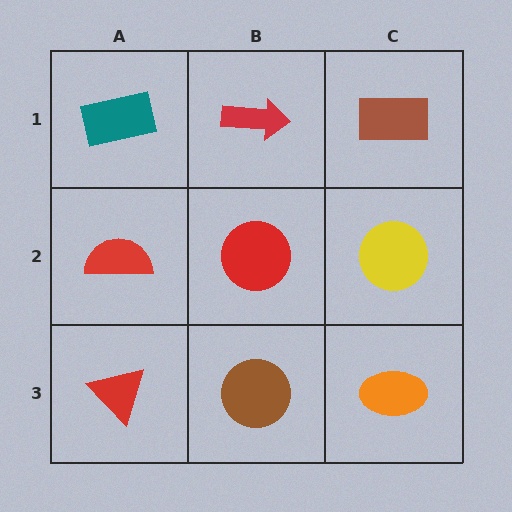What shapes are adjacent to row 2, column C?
A brown rectangle (row 1, column C), an orange ellipse (row 3, column C), a red circle (row 2, column B).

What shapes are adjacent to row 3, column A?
A red semicircle (row 2, column A), a brown circle (row 3, column B).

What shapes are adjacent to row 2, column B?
A red arrow (row 1, column B), a brown circle (row 3, column B), a red semicircle (row 2, column A), a yellow circle (row 2, column C).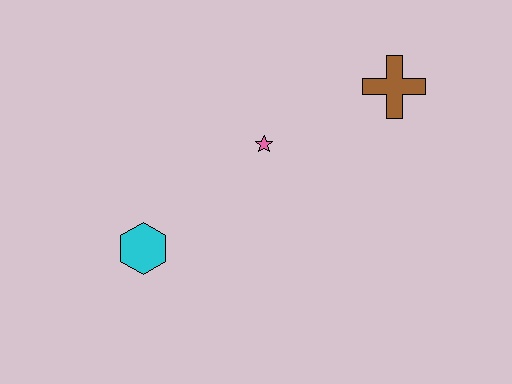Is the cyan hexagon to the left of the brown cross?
Yes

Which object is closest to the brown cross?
The pink star is closest to the brown cross.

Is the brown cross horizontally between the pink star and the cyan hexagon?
No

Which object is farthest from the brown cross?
The cyan hexagon is farthest from the brown cross.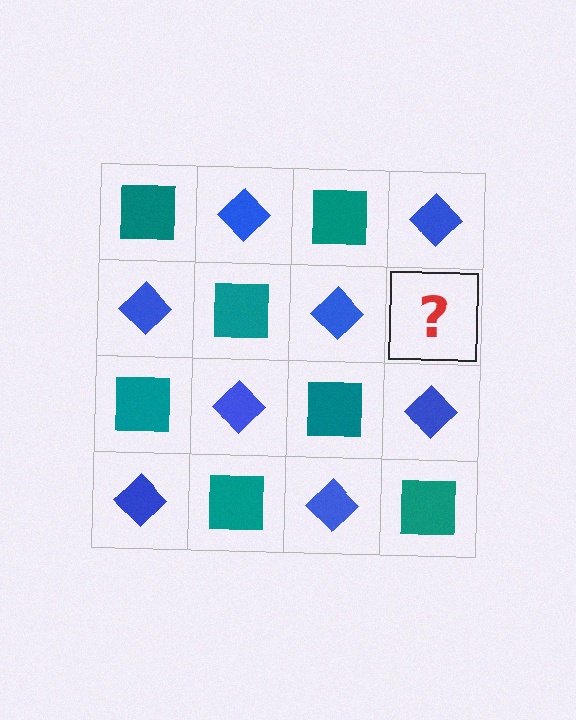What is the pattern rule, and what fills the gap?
The rule is that it alternates teal square and blue diamond in a checkerboard pattern. The gap should be filled with a teal square.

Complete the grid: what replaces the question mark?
The question mark should be replaced with a teal square.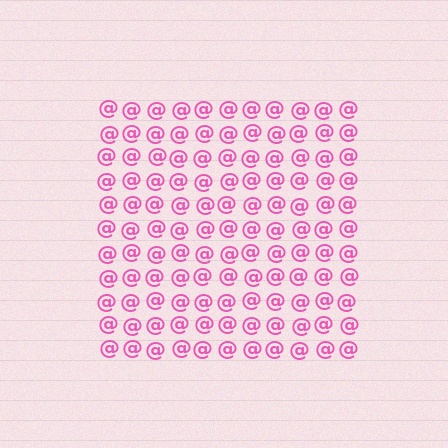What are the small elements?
The small elements are at signs.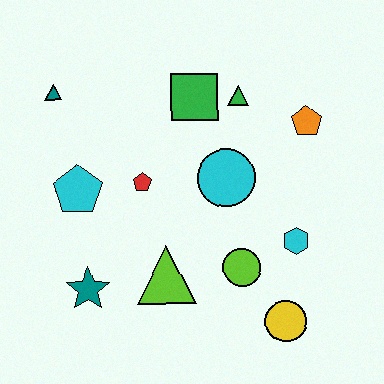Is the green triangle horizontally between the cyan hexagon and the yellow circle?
No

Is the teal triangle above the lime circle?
Yes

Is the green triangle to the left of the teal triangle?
No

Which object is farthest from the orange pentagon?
The teal star is farthest from the orange pentagon.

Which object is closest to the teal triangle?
The cyan pentagon is closest to the teal triangle.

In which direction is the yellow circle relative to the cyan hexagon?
The yellow circle is below the cyan hexagon.